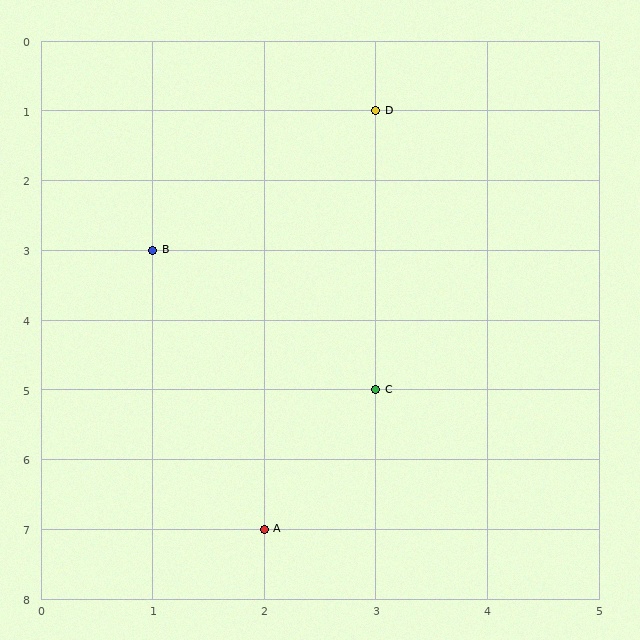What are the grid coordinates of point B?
Point B is at grid coordinates (1, 3).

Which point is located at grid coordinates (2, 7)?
Point A is at (2, 7).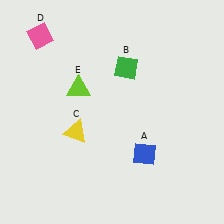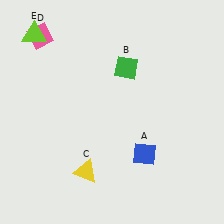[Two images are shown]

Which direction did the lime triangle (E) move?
The lime triangle (E) moved up.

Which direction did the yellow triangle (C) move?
The yellow triangle (C) moved down.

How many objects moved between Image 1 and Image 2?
2 objects moved between the two images.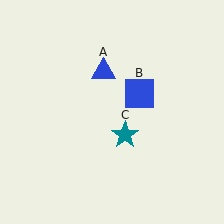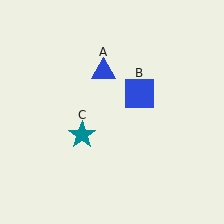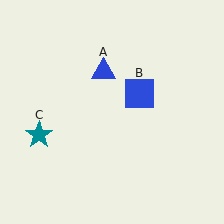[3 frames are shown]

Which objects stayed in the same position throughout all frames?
Blue triangle (object A) and blue square (object B) remained stationary.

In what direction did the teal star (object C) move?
The teal star (object C) moved left.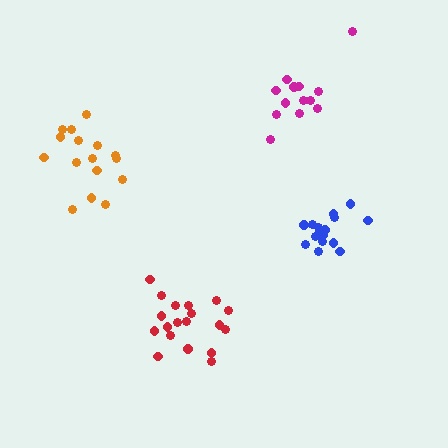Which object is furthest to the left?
The orange cluster is leftmost.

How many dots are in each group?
Group 1: 13 dots, Group 2: 17 dots, Group 3: 19 dots, Group 4: 16 dots (65 total).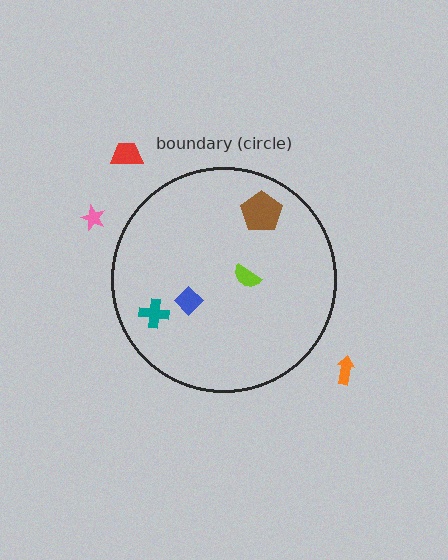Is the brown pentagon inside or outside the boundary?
Inside.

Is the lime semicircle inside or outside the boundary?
Inside.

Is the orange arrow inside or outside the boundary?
Outside.